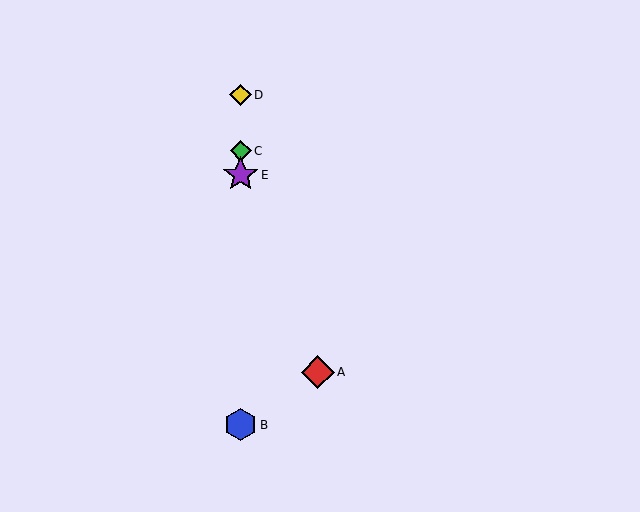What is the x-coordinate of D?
Object D is at x≈241.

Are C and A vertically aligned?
No, C is at x≈241 and A is at x≈318.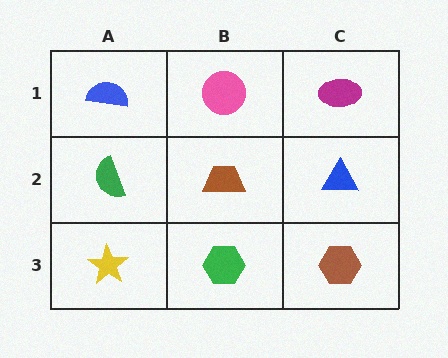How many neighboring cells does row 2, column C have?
3.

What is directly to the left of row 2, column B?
A green semicircle.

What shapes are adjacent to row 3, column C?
A blue triangle (row 2, column C), a green hexagon (row 3, column B).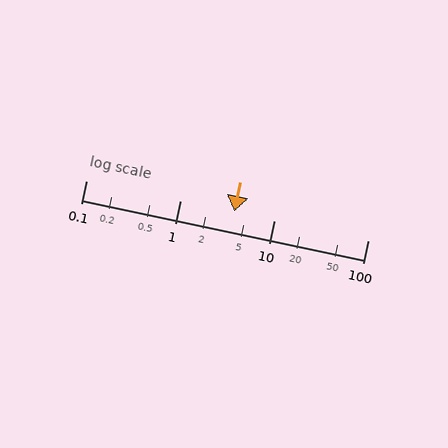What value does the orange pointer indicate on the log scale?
The pointer indicates approximately 3.8.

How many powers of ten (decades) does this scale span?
The scale spans 3 decades, from 0.1 to 100.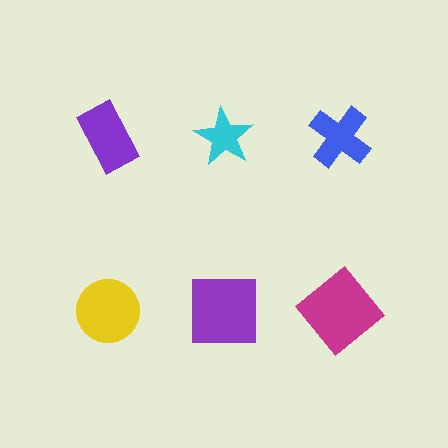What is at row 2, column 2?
A purple square.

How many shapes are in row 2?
3 shapes.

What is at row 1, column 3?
A blue cross.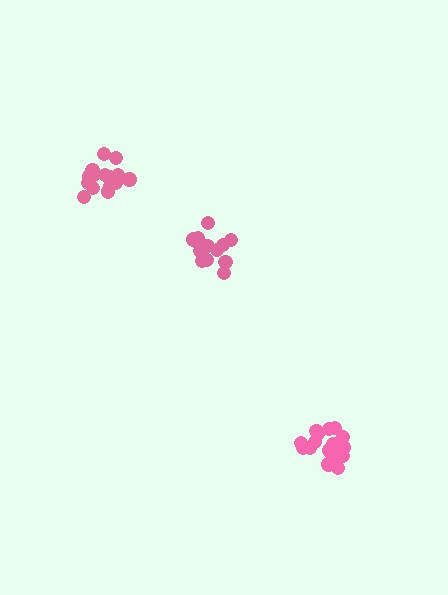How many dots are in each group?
Group 1: 19 dots, Group 2: 14 dots, Group 3: 19 dots (52 total).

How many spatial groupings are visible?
There are 3 spatial groupings.